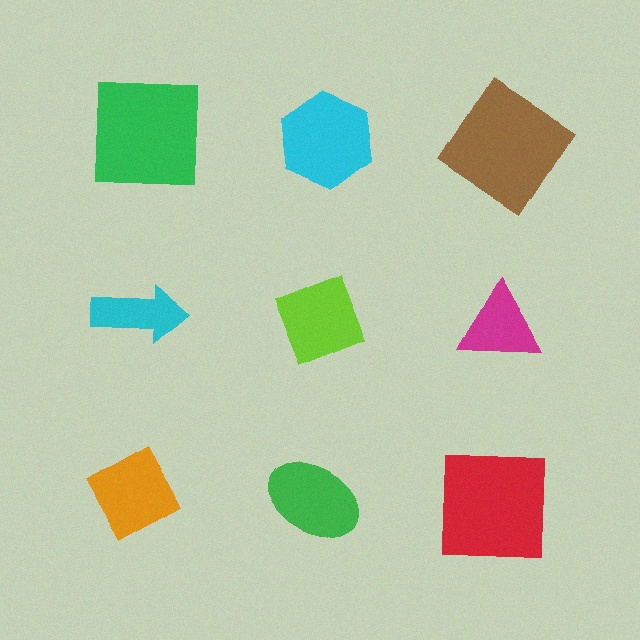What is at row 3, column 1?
An orange diamond.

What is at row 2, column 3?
A magenta triangle.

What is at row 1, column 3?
A brown diamond.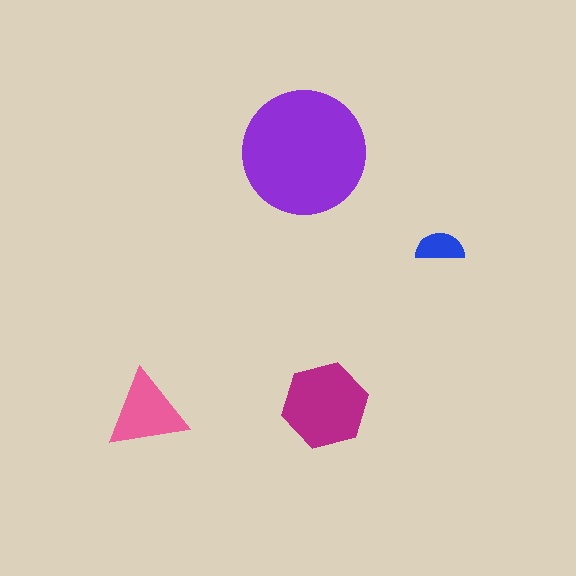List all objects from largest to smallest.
The purple circle, the magenta hexagon, the pink triangle, the blue semicircle.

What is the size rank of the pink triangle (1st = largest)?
3rd.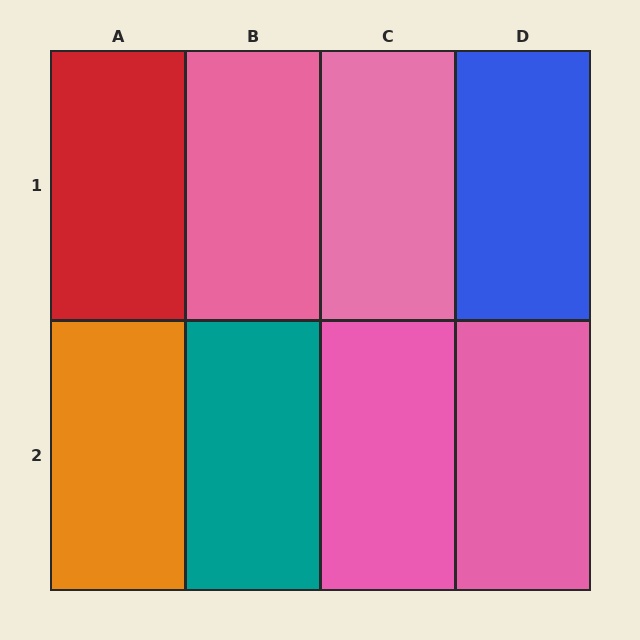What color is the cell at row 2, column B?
Teal.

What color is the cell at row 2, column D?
Pink.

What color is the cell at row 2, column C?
Pink.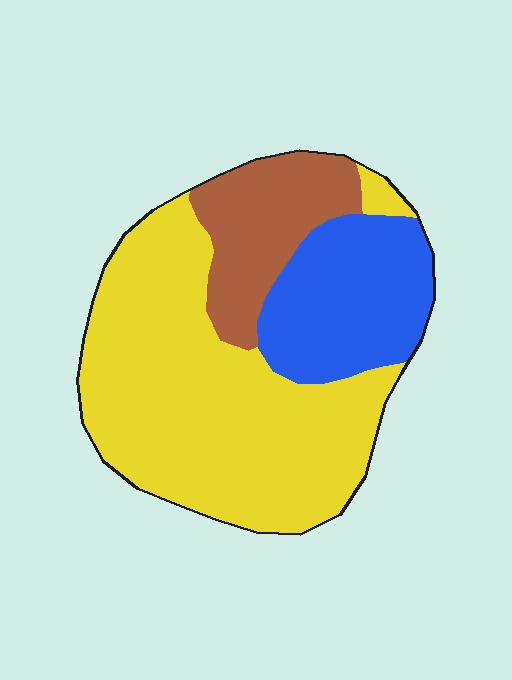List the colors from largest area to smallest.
From largest to smallest: yellow, blue, brown.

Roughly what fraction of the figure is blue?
Blue takes up less than a quarter of the figure.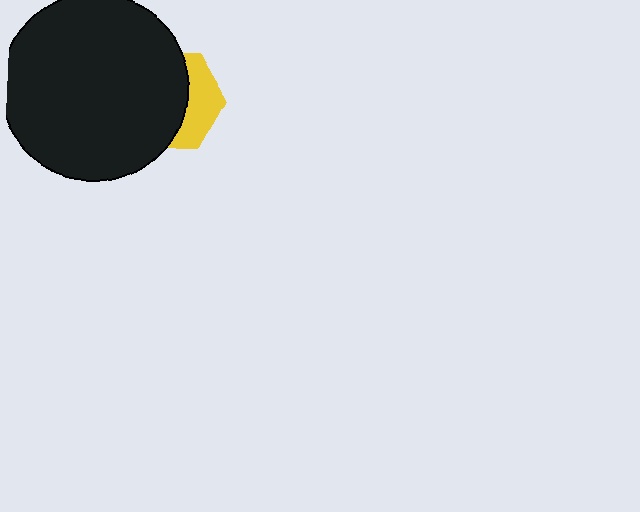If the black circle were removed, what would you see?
You would see the complete yellow hexagon.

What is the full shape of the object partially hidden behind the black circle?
The partially hidden object is a yellow hexagon.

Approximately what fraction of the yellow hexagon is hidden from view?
Roughly 65% of the yellow hexagon is hidden behind the black circle.